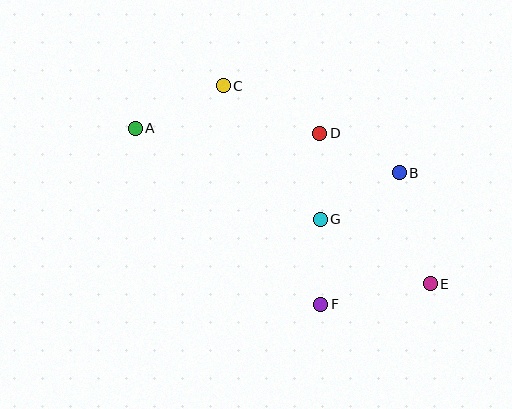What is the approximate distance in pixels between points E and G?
The distance between E and G is approximately 127 pixels.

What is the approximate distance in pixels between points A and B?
The distance between A and B is approximately 268 pixels.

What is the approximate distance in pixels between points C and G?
The distance between C and G is approximately 165 pixels.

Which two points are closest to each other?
Points F and G are closest to each other.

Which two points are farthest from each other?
Points A and E are farthest from each other.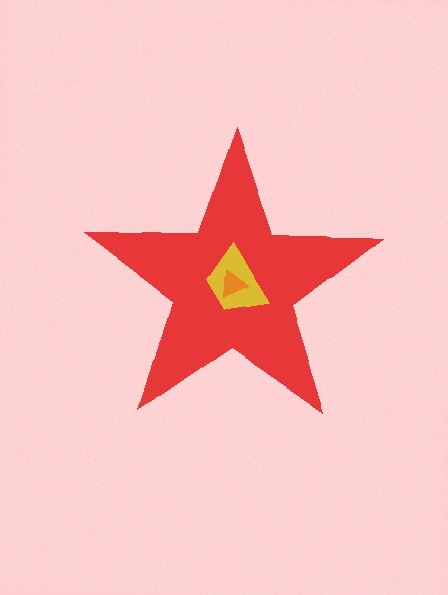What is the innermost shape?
The orange triangle.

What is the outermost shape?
The red star.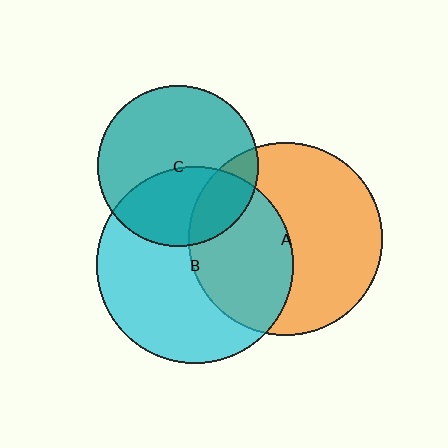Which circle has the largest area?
Circle B (cyan).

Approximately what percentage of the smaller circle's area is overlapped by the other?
Approximately 40%.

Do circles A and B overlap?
Yes.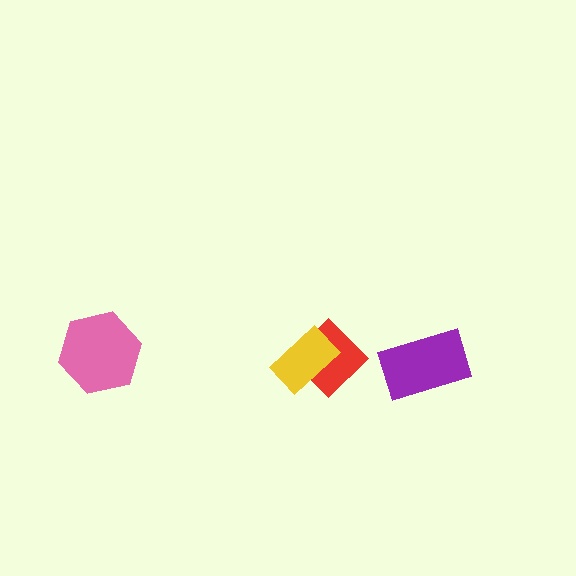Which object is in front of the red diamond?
The yellow rectangle is in front of the red diamond.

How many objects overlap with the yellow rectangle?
1 object overlaps with the yellow rectangle.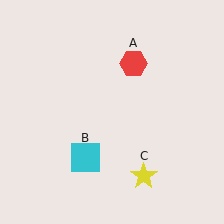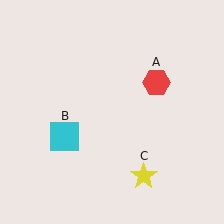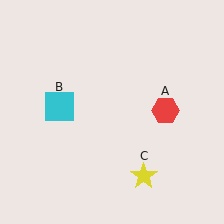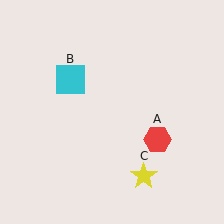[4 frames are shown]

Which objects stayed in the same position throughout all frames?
Yellow star (object C) remained stationary.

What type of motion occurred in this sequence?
The red hexagon (object A), cyan square (object B) rotated clockwise around the center of the scene.